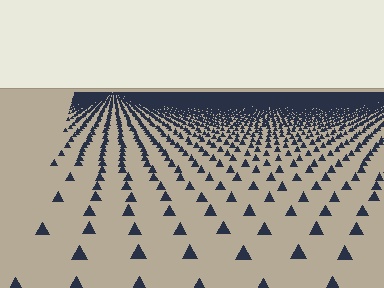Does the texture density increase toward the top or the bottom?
Density increases toward the top.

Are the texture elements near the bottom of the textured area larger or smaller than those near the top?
Larger. Near the bottom, elements are closer to the viewer and appear at a bigger on-screen size.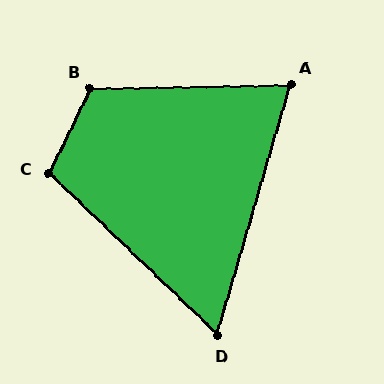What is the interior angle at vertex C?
Approximately 107 degrees (obtuse).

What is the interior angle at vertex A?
Approximately 73 degrees (acute).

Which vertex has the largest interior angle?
B, at approximately 117 degrees.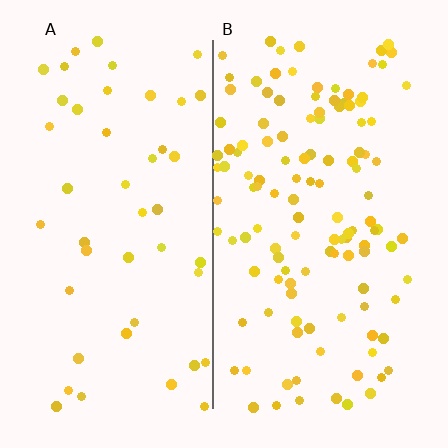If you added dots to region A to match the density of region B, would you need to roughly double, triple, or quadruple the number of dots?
Approximately triple.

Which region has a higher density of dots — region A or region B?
B (the right).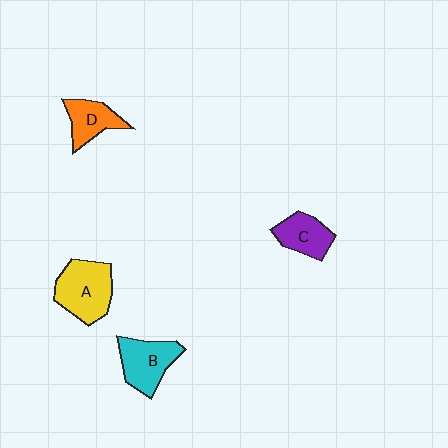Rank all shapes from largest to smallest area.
From largest to smallest: A (yellow), B (cyan), C (purple), D (orange).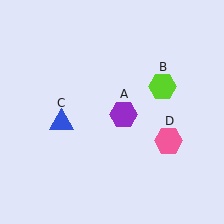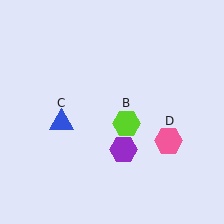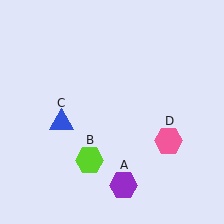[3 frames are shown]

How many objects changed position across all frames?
2 objects changed position: purple hexagon (object A), lime hexagon (object B).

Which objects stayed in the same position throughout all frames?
Blue triangle (object C) and pink hexagon (object D) remained stationary.